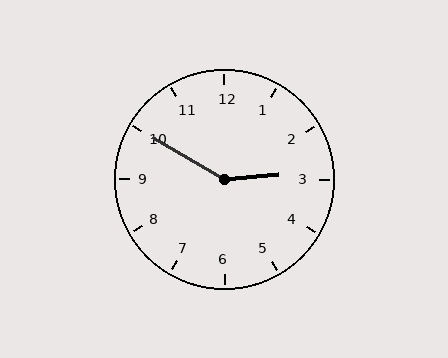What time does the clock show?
2:50.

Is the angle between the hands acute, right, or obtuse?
It is obtuse.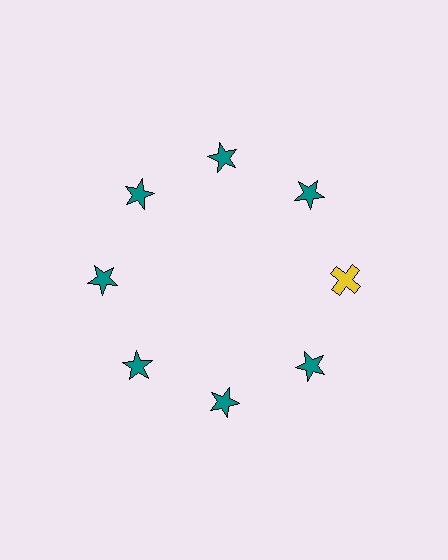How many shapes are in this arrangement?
There are 8 shapes arranged in a ring pattern.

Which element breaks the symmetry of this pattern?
The yellow cross at roughly the 3 o'clock position breaks the symmetry. All other shapes are teal stars.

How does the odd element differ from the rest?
It differs in both color (yellow instead of teal) and shape (cross instead of star).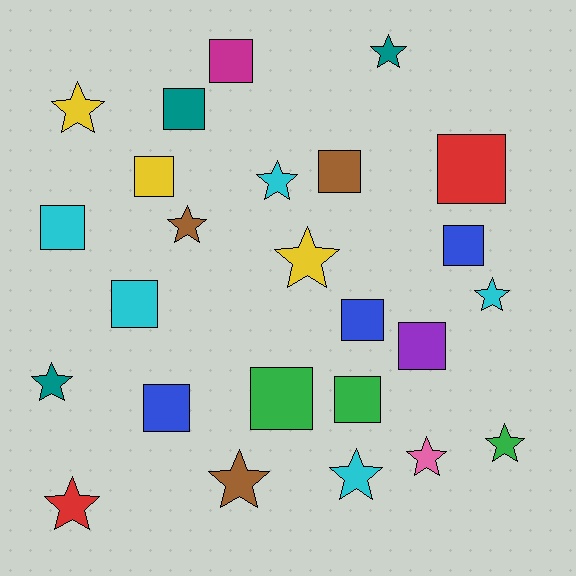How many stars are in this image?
There are 12 stars.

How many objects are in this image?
There are 25 objects.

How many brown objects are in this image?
There are 3 brown objects.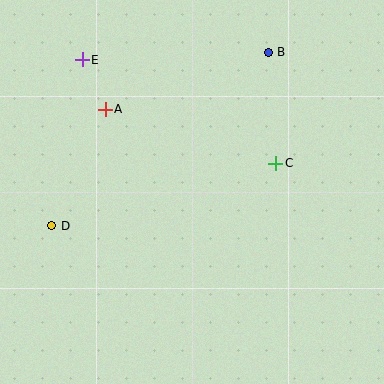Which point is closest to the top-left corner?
Point E is closest to the top-left corner.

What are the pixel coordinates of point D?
Point D is at (52, 226).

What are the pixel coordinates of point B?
Point B is at (268, 52).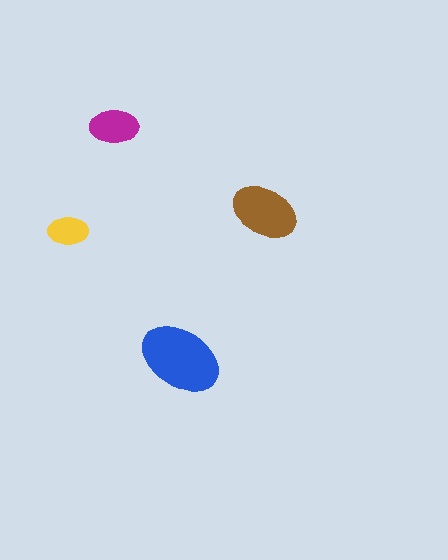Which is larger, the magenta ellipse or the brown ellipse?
The brown one.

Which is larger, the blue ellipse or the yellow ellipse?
The blue one.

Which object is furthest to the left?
The yellow ellipse is leftmost.